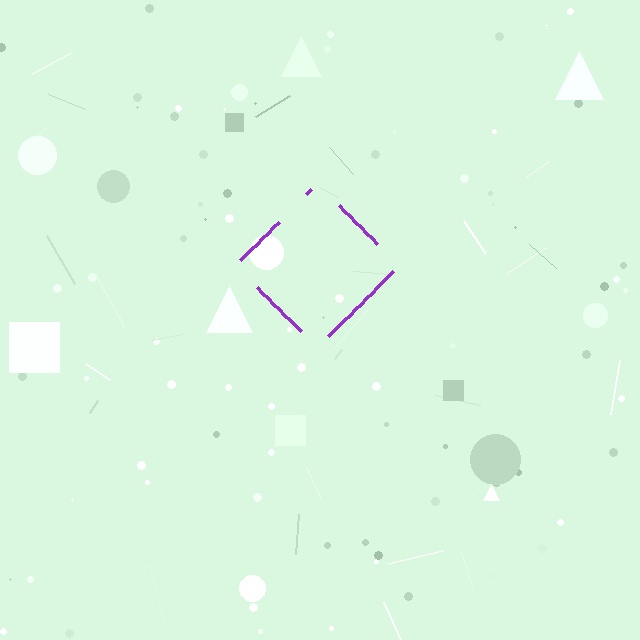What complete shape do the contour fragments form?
The contour fragments form a diamond.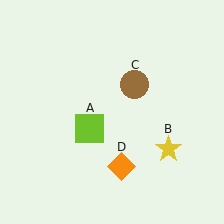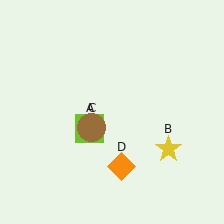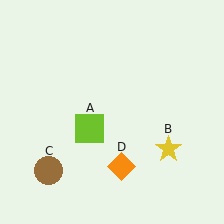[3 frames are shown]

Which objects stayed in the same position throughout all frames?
Lime square (object A) and yellow star (object B) and orange diamond (object D) remained stationary.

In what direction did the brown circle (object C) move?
The brown circle (object C) moved down and to the left.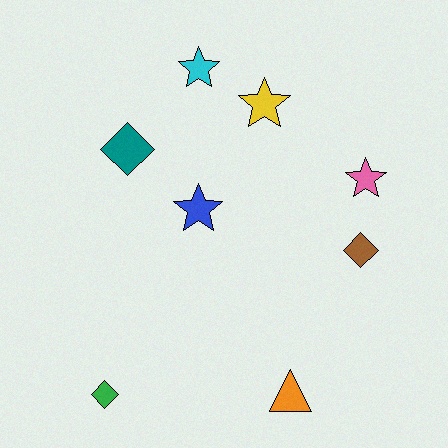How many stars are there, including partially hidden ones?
There are 4 stars.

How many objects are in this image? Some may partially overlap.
There are 8 objects.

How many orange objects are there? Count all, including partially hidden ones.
There is 1 orange object.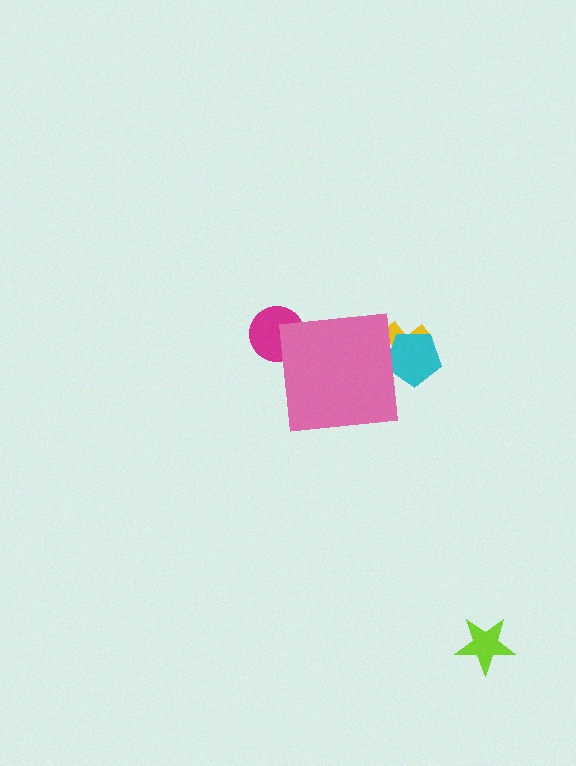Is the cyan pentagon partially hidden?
Yes, the cyan pentagon is partially hidden behind the pink square.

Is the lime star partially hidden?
No, the lime star is fully visible.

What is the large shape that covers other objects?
A pink square.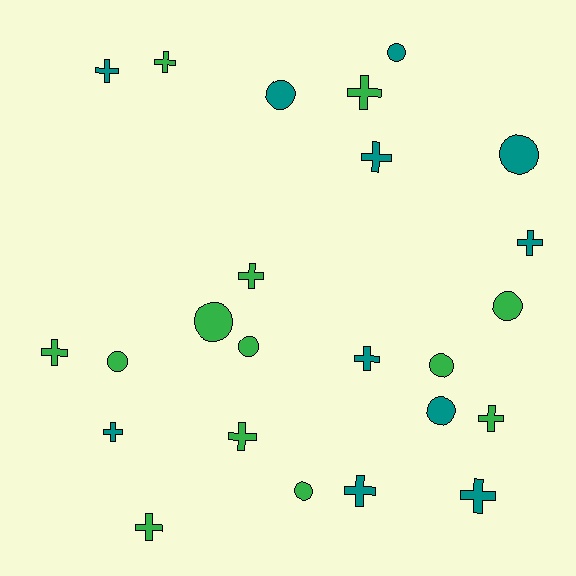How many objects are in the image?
There are 24 objects.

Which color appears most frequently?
Green, with 13 objects.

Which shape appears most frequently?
Cross, with 14 objects.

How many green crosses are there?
There are 7 green crosses.